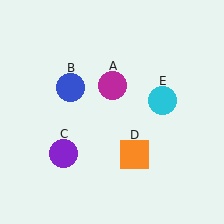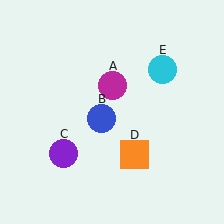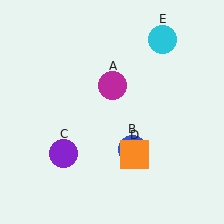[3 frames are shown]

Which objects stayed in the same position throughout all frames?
Magenta circle (object A) and purple circle (object C) and orange square (object D) remained stationary.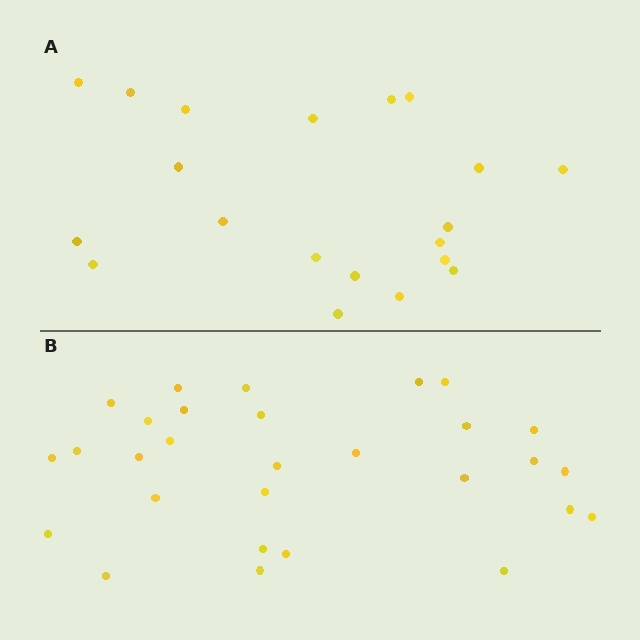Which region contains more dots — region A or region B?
Region B (the bottom region) has more dots.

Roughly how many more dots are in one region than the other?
Region B has roughly 8 or so more dots than region A.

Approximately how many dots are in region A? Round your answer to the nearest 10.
About 20 dots.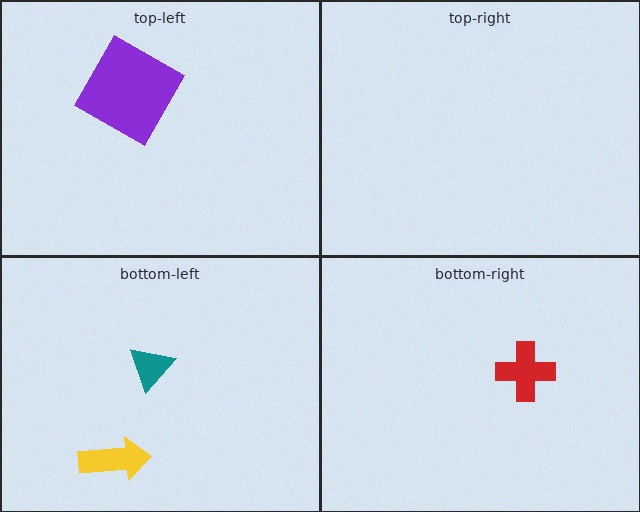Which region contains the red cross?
The bottom-right region.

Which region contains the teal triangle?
The bottom-left region.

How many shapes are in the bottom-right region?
1.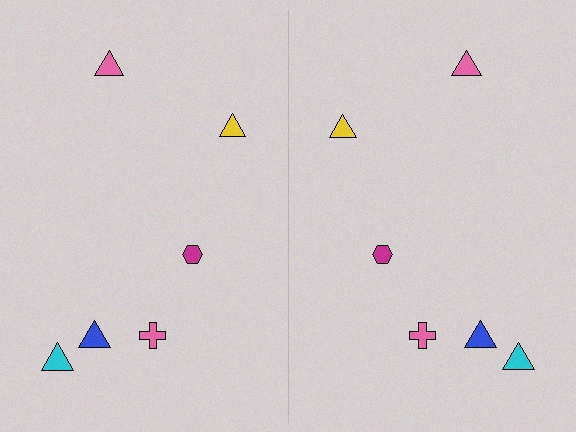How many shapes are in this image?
There are 12 shapes in this image.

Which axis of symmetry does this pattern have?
The pattern has a vertical axis of symmetry running through the center of the image.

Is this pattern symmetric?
Yes, this pattern has bilateral (reflection) symmetry.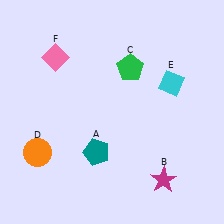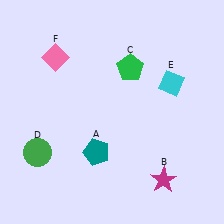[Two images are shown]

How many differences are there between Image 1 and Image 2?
There is 1 difference between the two images.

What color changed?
The circle (D) changed from orange in Image 1 to green in Image 2.